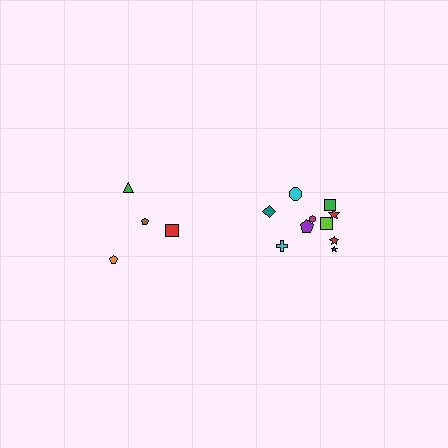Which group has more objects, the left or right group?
The right group.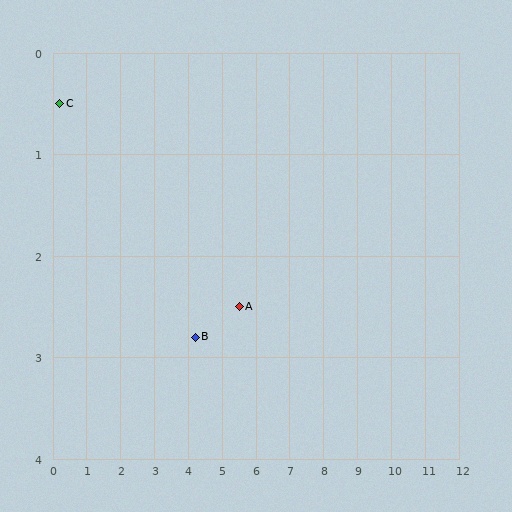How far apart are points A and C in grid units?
Points A and C are about 5.7 grid units apart.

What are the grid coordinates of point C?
Point C is at approximately (0.2, 0.5).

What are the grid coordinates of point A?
Point A is at approximately (5.5, 2.5).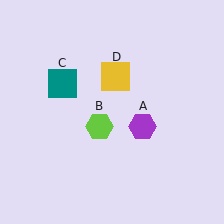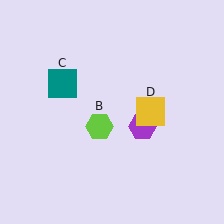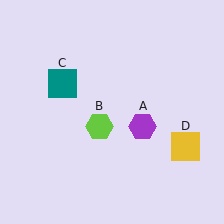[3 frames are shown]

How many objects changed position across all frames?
1 object changed position: yellow square (object D).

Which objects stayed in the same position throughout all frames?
Purple hexagon (object A) and lime hexagon (object B) and teal square (object C) remained stationary.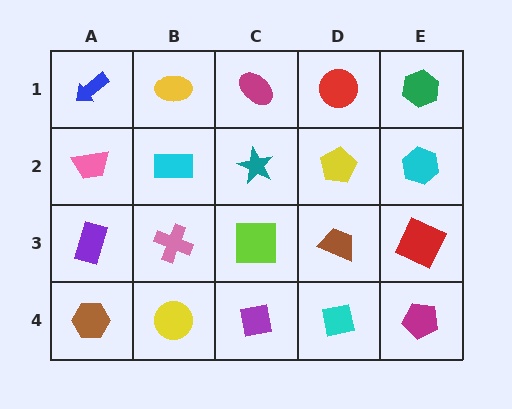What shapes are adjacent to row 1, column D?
A yellow pentagon (row 2, column D), a magenta ellipse (row 1, column C), a green hexagon (row 1, column E).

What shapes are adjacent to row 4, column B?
A pink cross (row 3, column B), a brown hexagon (row 4, column A), a purple square (row 4, column C).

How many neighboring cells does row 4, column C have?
3.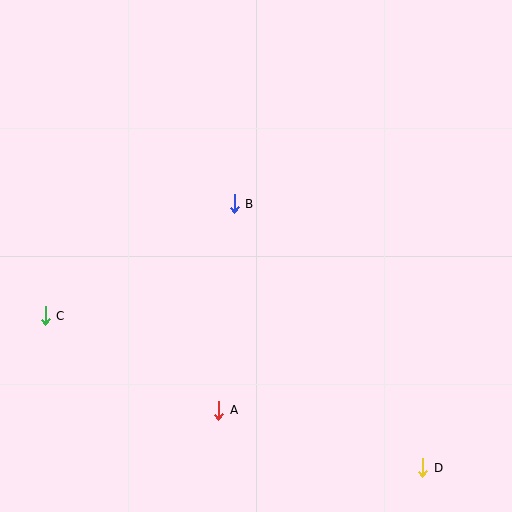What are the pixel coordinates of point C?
Point C is at (45, 316).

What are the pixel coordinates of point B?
Point B is at (234, 204).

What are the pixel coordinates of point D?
Point D is at (423, 468).